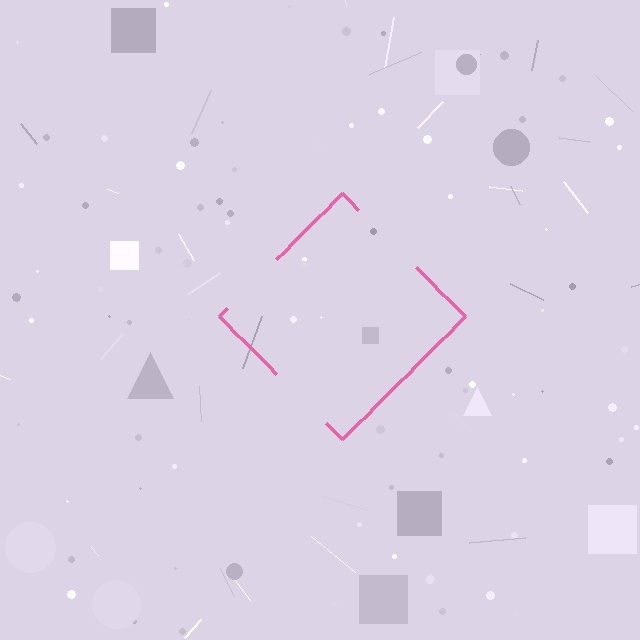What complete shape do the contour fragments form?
The contour fragments form a diamond.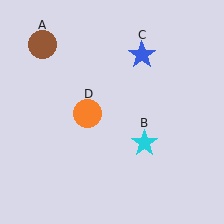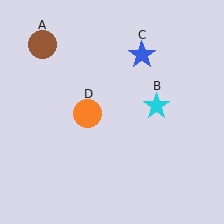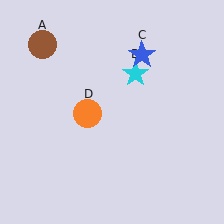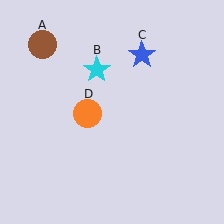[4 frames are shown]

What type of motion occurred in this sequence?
The cyan star (object B) rotated counterclockwise around the center of the scene.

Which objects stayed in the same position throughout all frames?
Brown circle (object A) and blue star (object C) and orange circle (object D) remained stationary.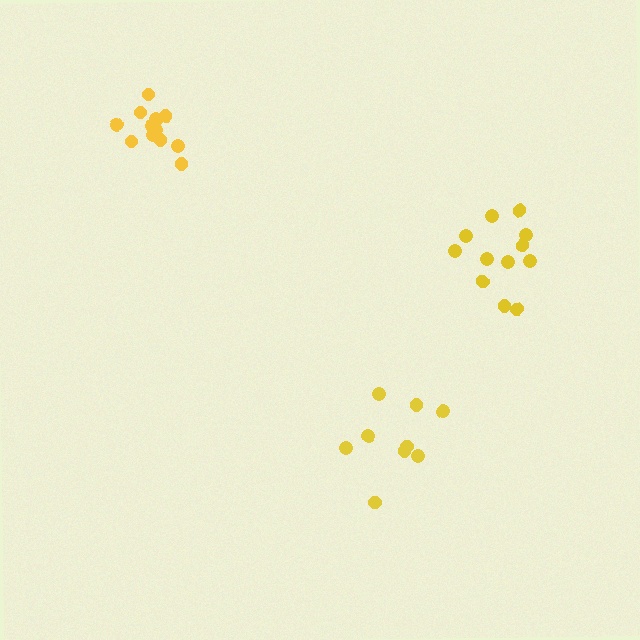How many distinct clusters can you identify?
There are 3 distinct clusters.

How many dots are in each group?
Group 1: 9 dots, Group 2: 12 dots, Group 3: 12 dots (33 total).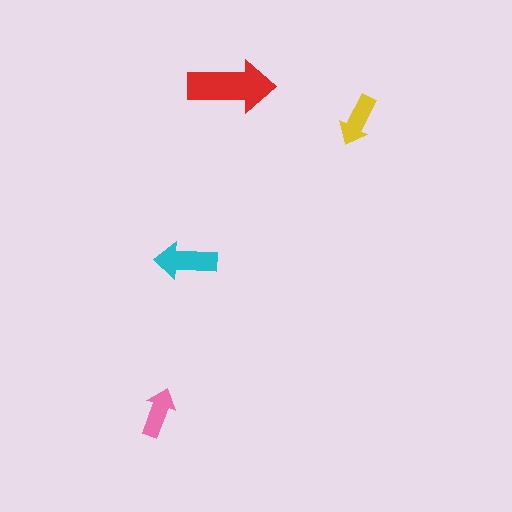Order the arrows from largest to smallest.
the red one, the cyan one, the yellow one, the pink one.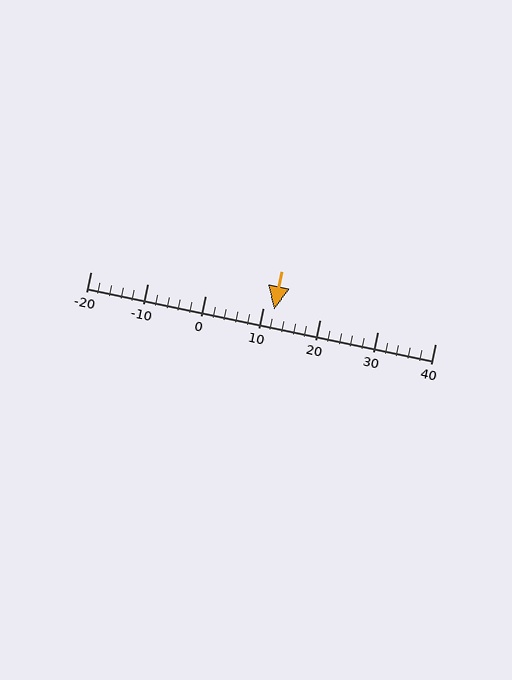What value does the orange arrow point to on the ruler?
The orange arrow points to approximately 12.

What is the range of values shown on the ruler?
The ruler shows values from -20 to 40.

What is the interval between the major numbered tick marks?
The major tick marks are spaced 10 units apart.